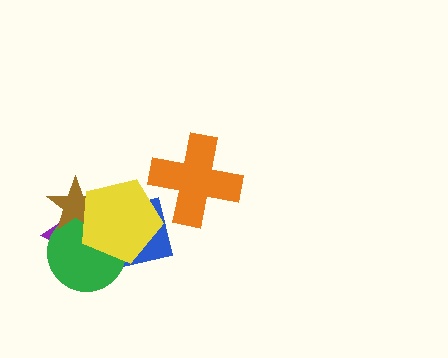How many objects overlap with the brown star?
4 objects overlap with the brown star.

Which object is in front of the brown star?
The yellow pentagon is in front of the brown star.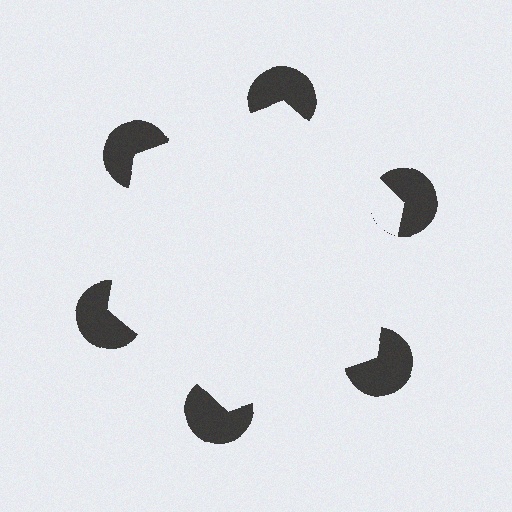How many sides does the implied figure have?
6 sides.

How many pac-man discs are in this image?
There are 6 — one at each vertex of the illusory hexagon.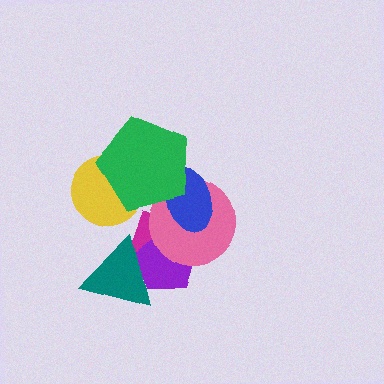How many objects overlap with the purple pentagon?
3 objects overlap with the purple pentagon.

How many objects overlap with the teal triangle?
2 objects overlap with the teal triangle.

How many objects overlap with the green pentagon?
3 objects overlap with the green pentagon.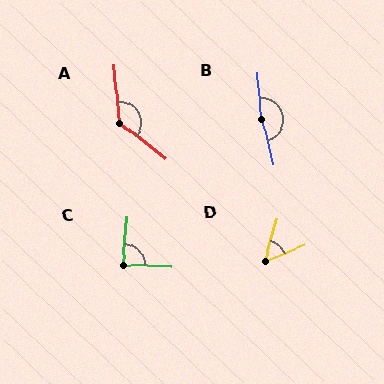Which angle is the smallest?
D, at approximately 52 degrees.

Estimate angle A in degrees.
Approximately 134 degrees.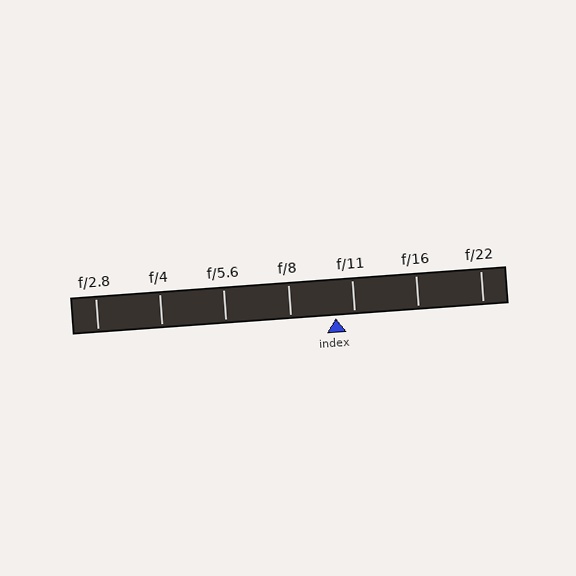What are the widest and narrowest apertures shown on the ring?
The widest aperture shown is f/2.8 and the narrowest is f/22.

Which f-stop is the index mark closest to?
The index mark is closest to f/11.